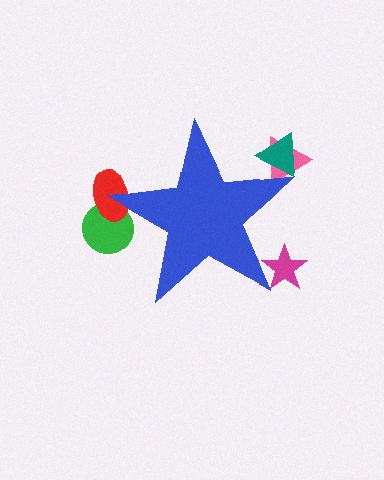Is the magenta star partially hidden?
Yes, the magenta star is partially hidden behind the blue star.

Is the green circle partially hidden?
Yes, the green circle is partially hidden behind the blue star.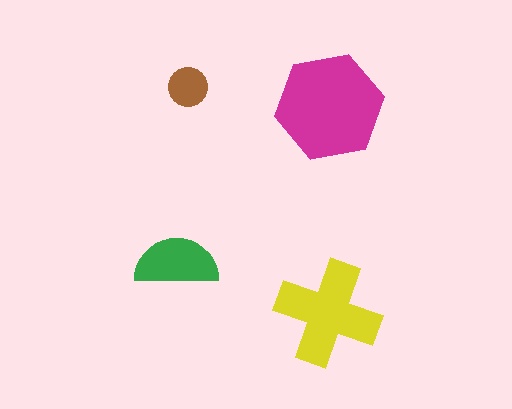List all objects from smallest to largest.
The brown circle, the green semicircle, the yellow cross, the magenta hexagon.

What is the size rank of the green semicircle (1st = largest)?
3rd.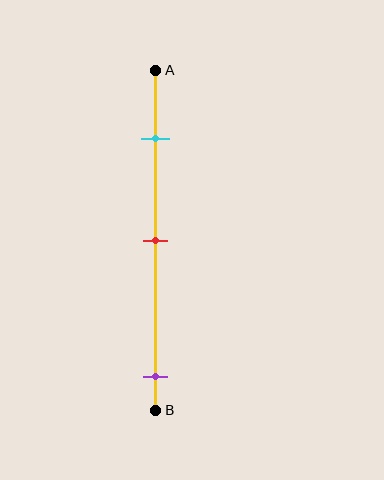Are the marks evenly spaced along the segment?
No, the marks are not evenly spaced.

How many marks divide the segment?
There are 3 marks dividing the segment.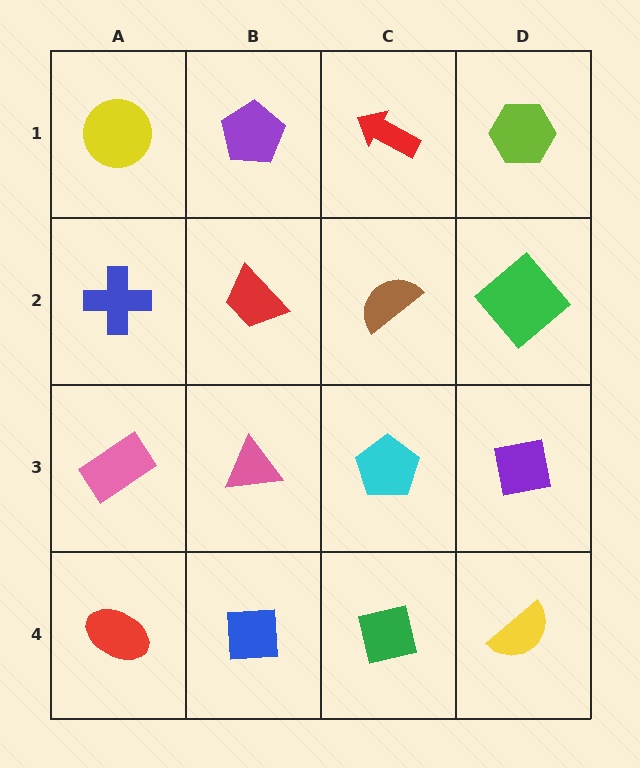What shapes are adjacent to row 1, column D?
A green diamond (row 2, column D), a red arrow (row 1, column C).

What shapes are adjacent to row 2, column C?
A red arrow (row 1, column C), a cyan pentagon (row 3, column C), a red trapezoid (row 2, column B), a green diamond (row 2, column D).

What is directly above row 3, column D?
A green diamond.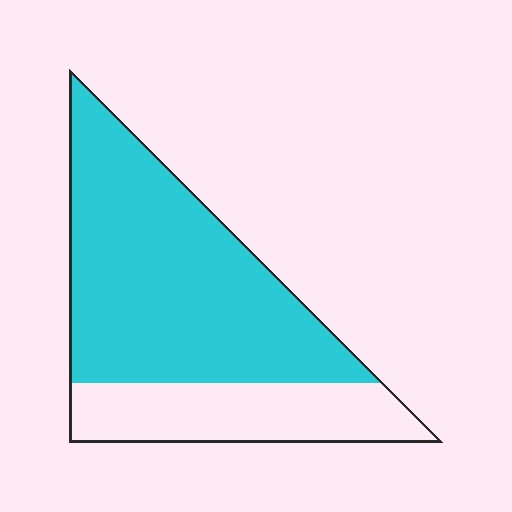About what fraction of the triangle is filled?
About two thirds (2/3).